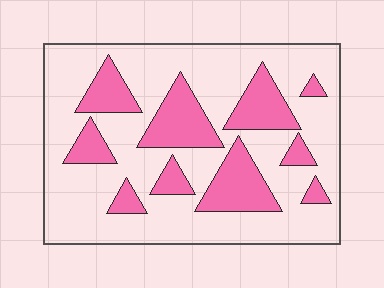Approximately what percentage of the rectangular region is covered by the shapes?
Approximately 25%.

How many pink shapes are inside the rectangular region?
10.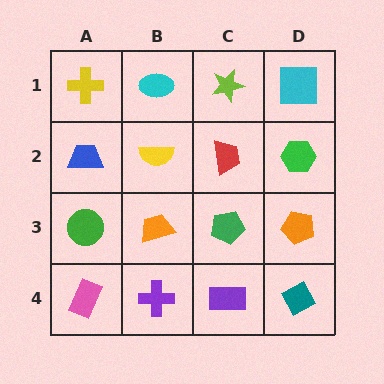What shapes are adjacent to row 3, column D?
A green hexagon (row 2, column D), a teal diamond (row 4, column D), a green pentagon (row 3, column C).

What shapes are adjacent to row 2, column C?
A lime star (row 1, column C), a green pentagon (row 3, column C), a yellow semicircle (row 2, column B), a green hexagon (row 2, column D).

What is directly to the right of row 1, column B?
A lime star.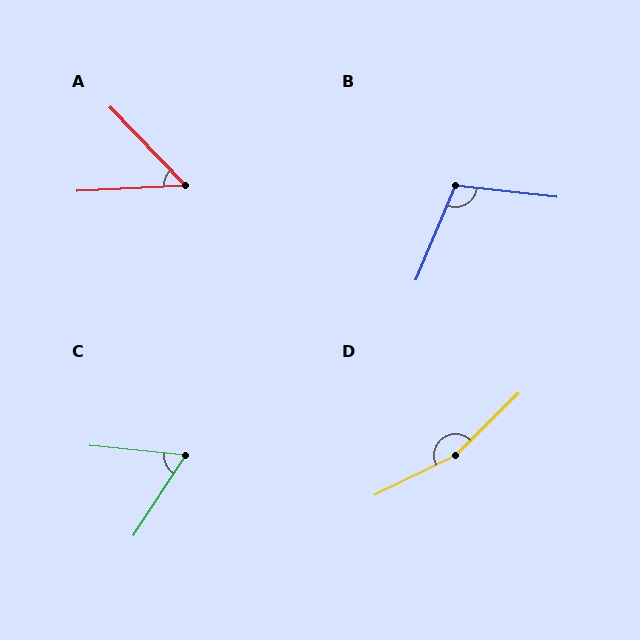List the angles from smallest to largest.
A (49°), C (62°), B (106°), D (162°).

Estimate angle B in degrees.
Approximately 106 degrees.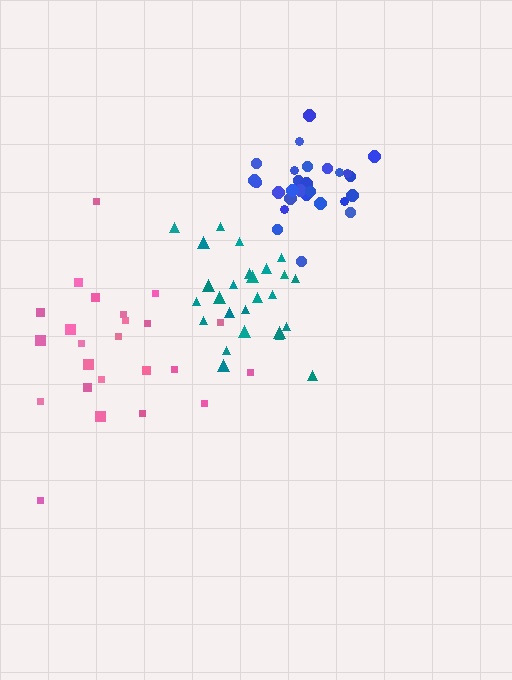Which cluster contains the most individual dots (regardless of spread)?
Blue (27).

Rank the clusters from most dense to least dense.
blue, teal, pink.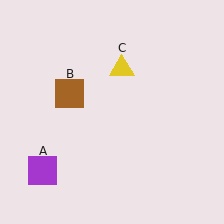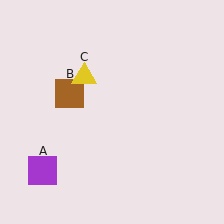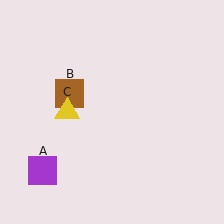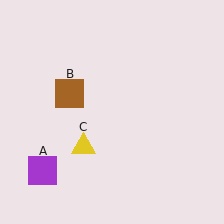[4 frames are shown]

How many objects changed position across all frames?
1 object changed position: yellow triangle (object C).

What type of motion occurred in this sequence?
The yellow triangle (object C) rotated counterclockwise around the center of the scene.